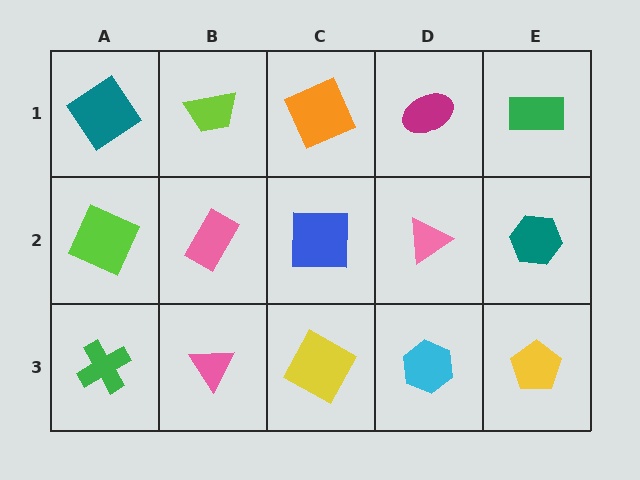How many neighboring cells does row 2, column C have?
4.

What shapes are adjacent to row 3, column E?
A teal hexagon (row 2, column E), a cyan hexagon (row 3, column D).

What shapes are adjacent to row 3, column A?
A lime square (row 2, column A), a pink triangle (row 3, column B).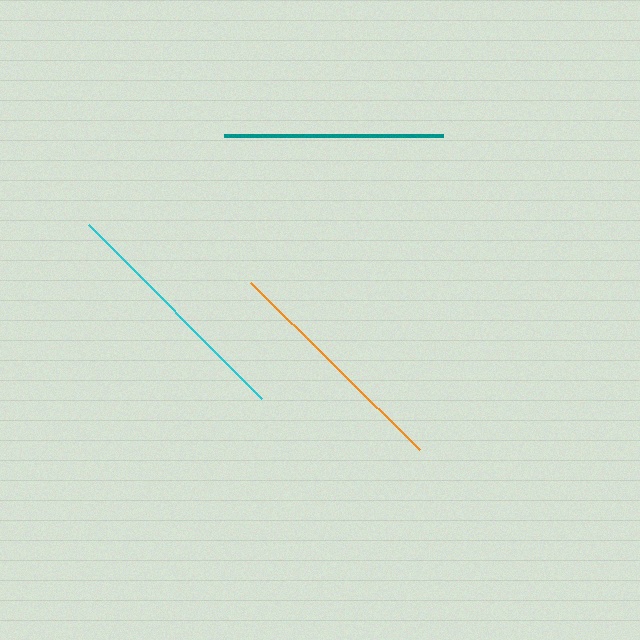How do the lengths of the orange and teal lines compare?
The orange and teal lines are approximately the same length.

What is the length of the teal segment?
The teal segment is approximately 219 pixels long.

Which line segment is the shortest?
The teal line is the shortest at approximately 219 pixels.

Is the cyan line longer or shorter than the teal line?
The cyan line is longer than the teal line.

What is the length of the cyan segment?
The cyan segment is approximately 245 pixels long.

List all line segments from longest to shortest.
From longest to shortest: cyan, orange, teal.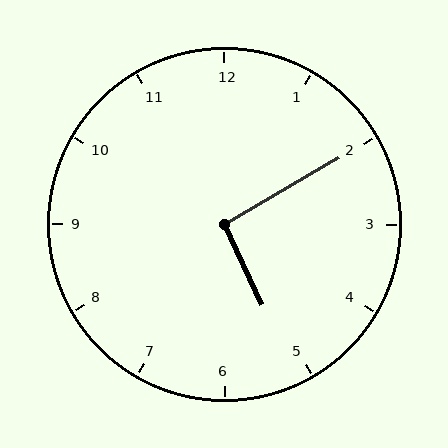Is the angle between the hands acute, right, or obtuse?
It is right.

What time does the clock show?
5:10.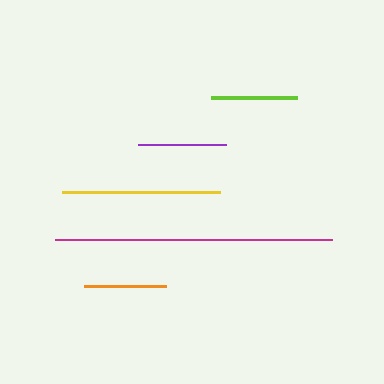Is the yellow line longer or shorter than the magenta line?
The magenta line is longer than the yellow line.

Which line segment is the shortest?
The orange line is the shortest at approximately 82 pixels.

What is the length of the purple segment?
The purple segment is approximately 88 pixels long.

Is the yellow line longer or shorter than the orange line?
The yellow line is longer than the orange line.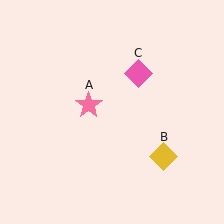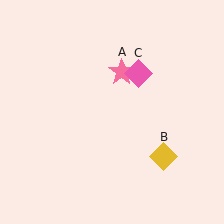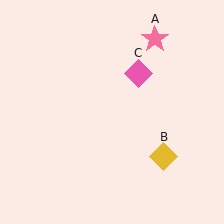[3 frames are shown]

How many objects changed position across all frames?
1 object changed position: pink star (object A).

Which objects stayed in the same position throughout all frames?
Yellow diamond (object B) and pink diamond (object C) remained stationary.